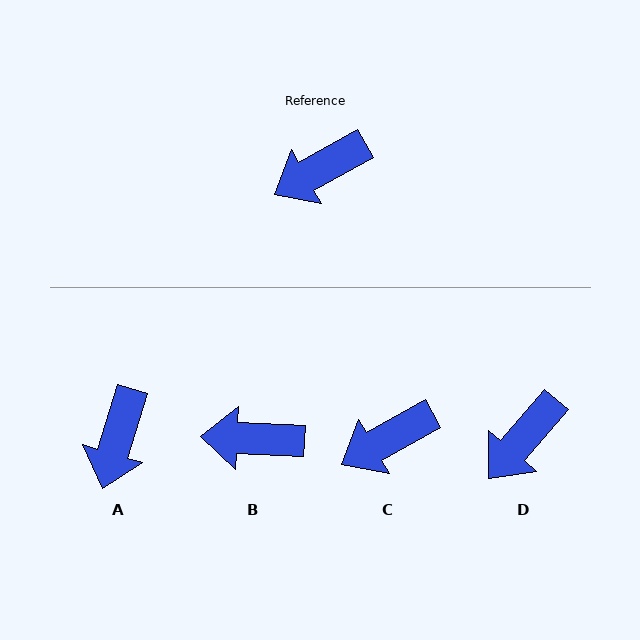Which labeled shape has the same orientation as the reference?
C.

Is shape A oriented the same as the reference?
No, it is off by about 44 degrees.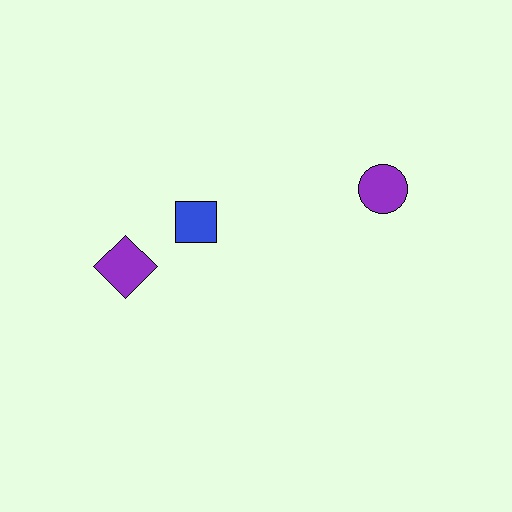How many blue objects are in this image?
There is 1 blue object.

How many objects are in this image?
There are 3 objects.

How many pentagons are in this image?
There are no pentagons.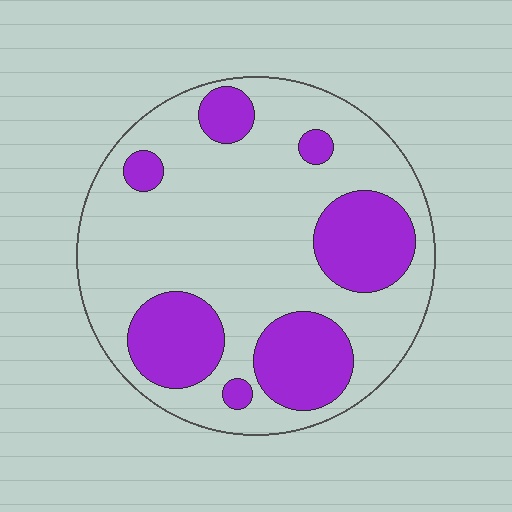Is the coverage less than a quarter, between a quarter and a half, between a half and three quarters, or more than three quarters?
Between a quarter and a half.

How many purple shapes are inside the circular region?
7.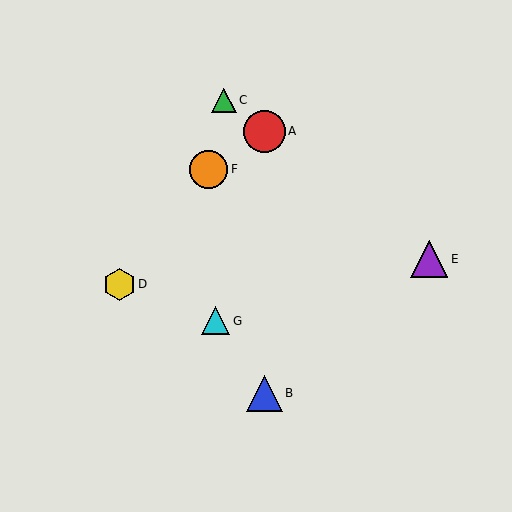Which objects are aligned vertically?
Objects A, B are aligned vertically.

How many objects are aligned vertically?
2 objects (A, B) are aligned vertically.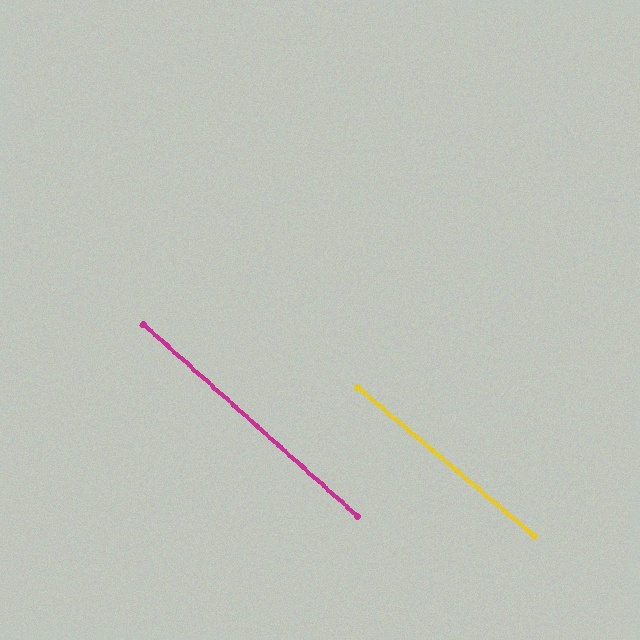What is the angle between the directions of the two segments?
Approximately 2 degrees.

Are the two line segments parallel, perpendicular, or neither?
Parallel — their directions differ by only 1.7°.